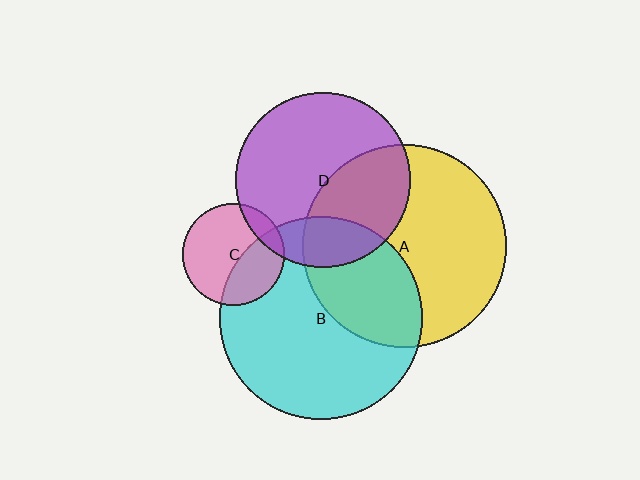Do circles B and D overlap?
Yes.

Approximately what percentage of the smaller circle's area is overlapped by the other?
Approximately 20%.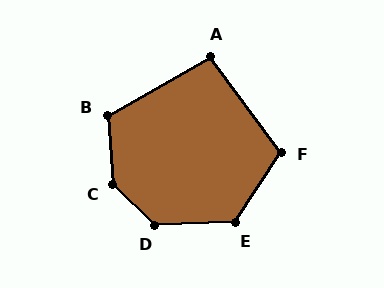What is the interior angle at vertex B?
Approximately 115 degrees (obtuse).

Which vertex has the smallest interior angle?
A, at approximately 97 degrees.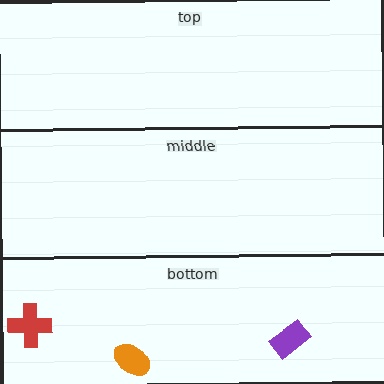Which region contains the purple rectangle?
The bottom region.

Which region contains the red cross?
The bottom region.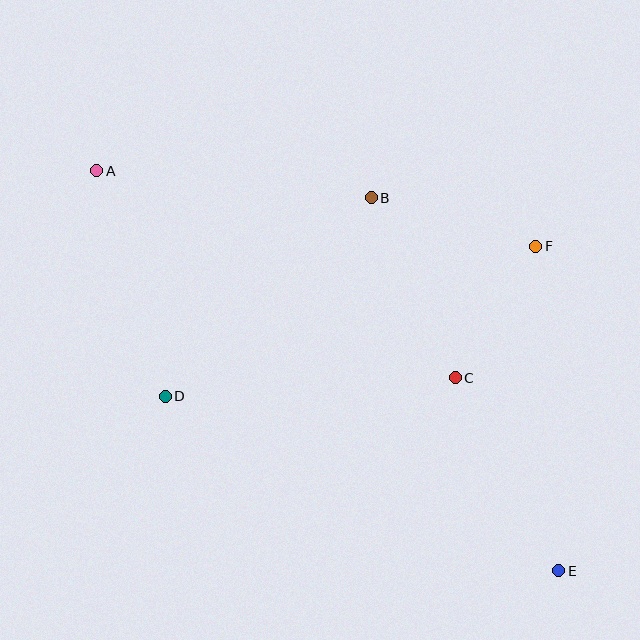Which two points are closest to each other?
Points C and F are closest to each other.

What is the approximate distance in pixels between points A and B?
The distance between A and B is approximately 276 pixels.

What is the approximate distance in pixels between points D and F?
The distance between D and F is approximately 400 pixels.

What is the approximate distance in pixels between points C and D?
The distance between C and D is approximately 290 pixels.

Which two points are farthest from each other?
Points A and E are farthest from each other.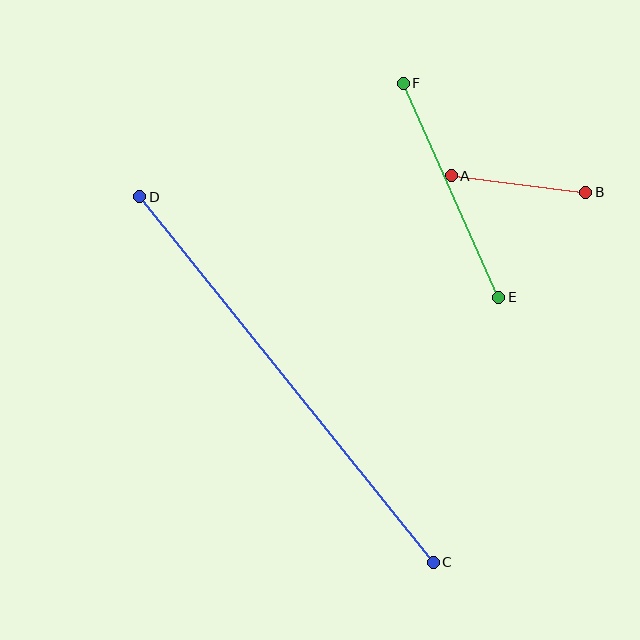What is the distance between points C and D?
The distance is approximately 468 pixels.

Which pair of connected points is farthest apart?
Points C and D are farthest apart.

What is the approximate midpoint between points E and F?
The midpoint is at approximately (451, 190) pixels.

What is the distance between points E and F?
The distance is approximately 234 pixels.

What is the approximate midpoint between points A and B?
The midpoint is at approximately (518, 184) pixels.